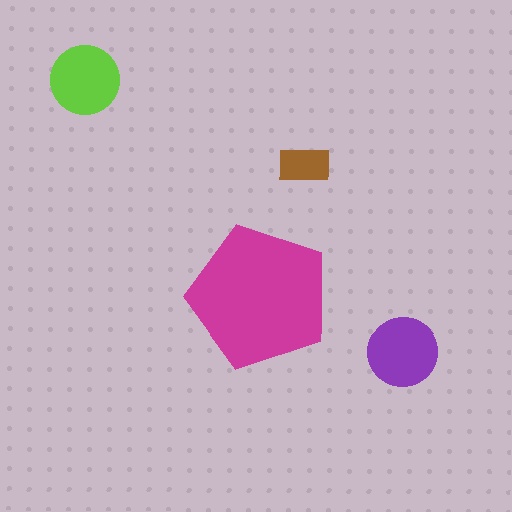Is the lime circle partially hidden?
No, the lime circle is fully visible.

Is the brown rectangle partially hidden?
No, the brown rectangle is fully visible.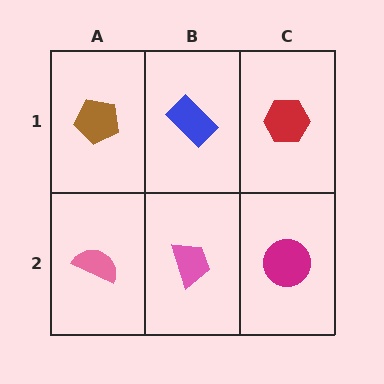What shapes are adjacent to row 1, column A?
A pink semicircle (row 2, column A), a blue rectangle (row 1, column B).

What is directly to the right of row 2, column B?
A magenta circle.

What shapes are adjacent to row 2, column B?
A blue rectangle (row 1, column B), a pink semicircle (row 2, column A), a magenta circle (row 2, column C).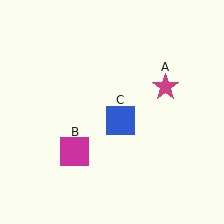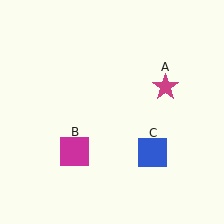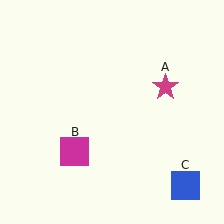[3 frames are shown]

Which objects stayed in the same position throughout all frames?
Magenta star (object A) and magenta square (object B) remained stationary.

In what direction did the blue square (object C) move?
The blue square (object C) moved down and to the right.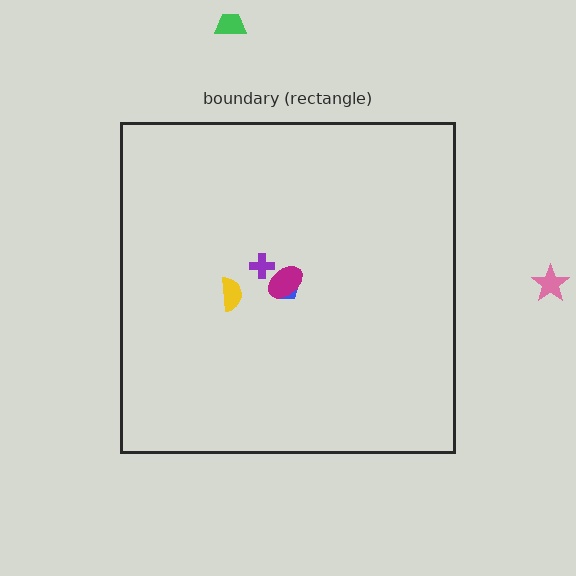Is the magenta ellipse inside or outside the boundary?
Inside.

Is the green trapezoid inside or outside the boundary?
Outside.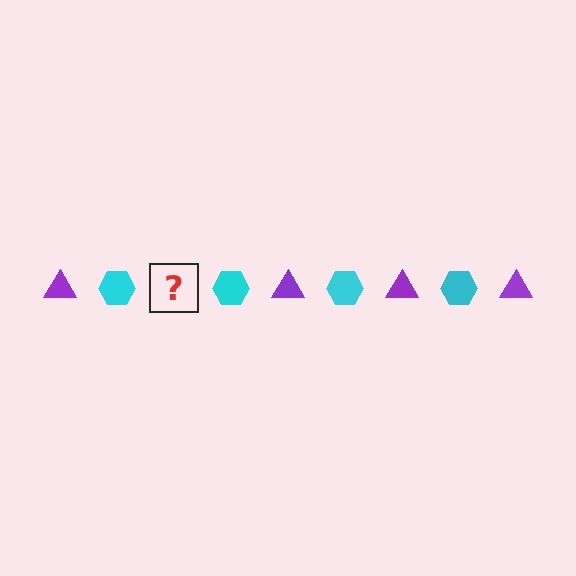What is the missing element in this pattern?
The missing element is a purple triangle.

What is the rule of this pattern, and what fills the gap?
The rule is that the pattern alternates between purple triangle and cyan hexagon. The gap should be filled with a purple triangle.